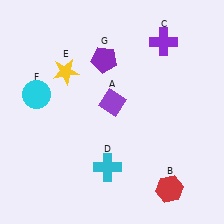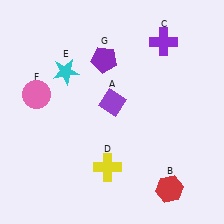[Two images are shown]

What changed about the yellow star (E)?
In Image 1, E is yellow. In Image 2, it changed to cyan.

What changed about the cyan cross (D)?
In Image 1, D is cyan. In Image 2, it changed to yellow.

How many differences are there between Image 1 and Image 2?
There are 3 differences between the two images.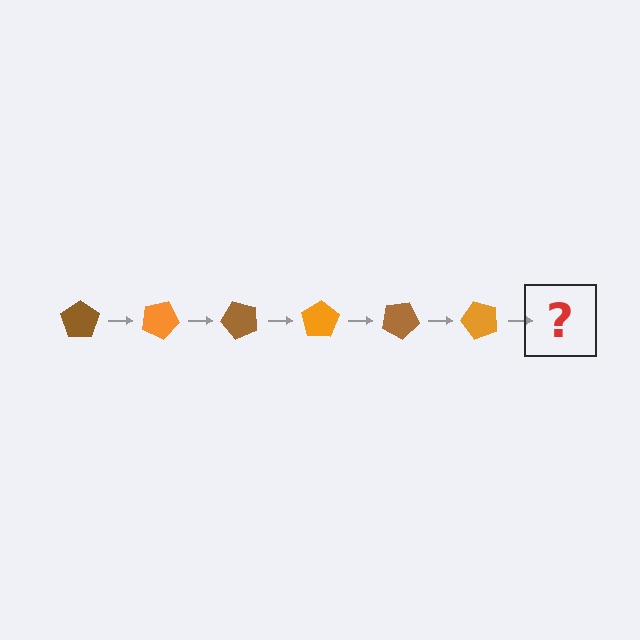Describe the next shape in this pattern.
It should be a brown pentagon, rotated 150 degrees from the start.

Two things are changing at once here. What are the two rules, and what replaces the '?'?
The two rules are that it rotates 25 degrees each step and the color cycles through brown and orange. The '?' should be a brown pentagon, rotated 150 degrees from the start.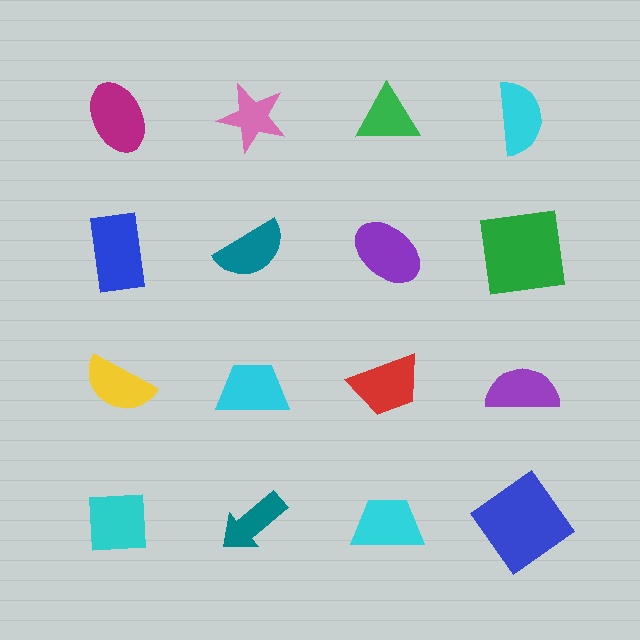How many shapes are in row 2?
4 shapes.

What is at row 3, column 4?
A purple semicircle.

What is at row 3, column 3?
A red trapezoid.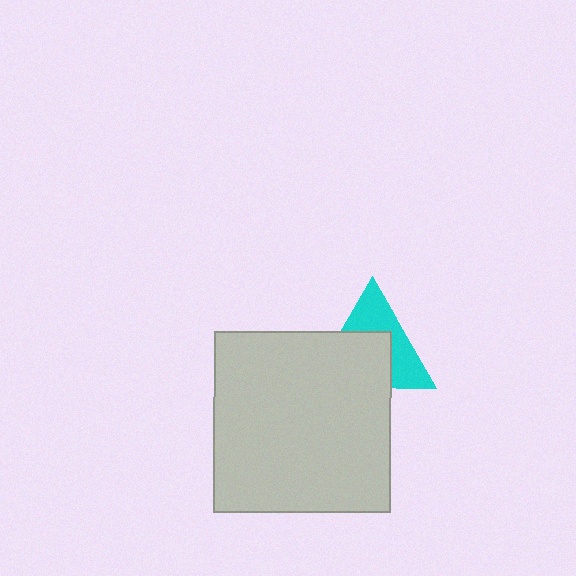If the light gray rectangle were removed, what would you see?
You would see the complete cyan triangle.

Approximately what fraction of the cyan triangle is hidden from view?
Roughly 52% of the cyan triangle is hidden behind the light gray rectangle.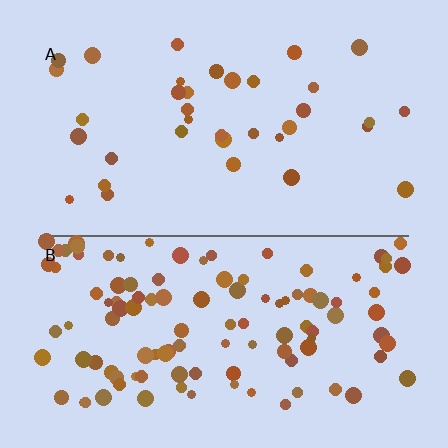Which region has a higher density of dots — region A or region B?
B (the bottom).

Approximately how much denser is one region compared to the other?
Approximately 3.3× — region B over region A.